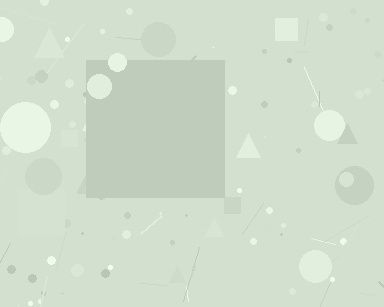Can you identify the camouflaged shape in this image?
The camouflaged shape is a square.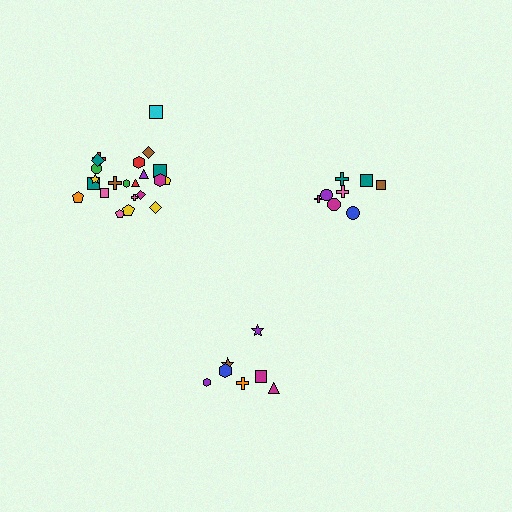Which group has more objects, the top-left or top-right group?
The top-left group.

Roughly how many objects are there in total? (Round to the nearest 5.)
Roughly 35 objects in total.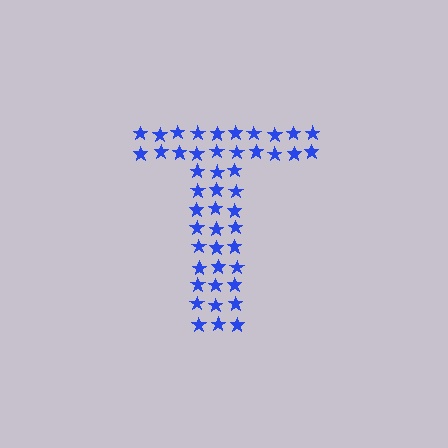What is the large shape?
The large shape is the letter T.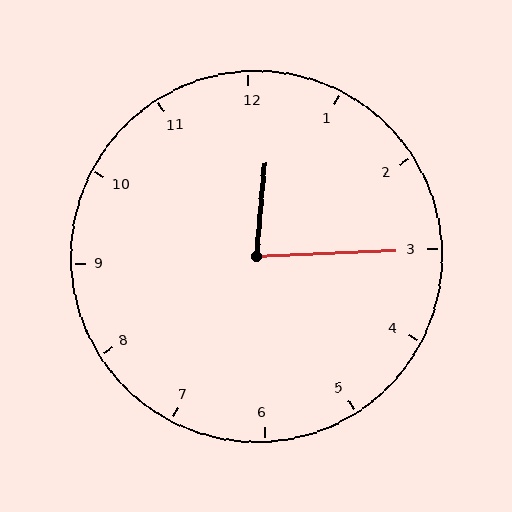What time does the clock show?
12:15.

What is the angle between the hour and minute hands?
Approximately 82 degrees.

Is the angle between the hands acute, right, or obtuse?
It is acute.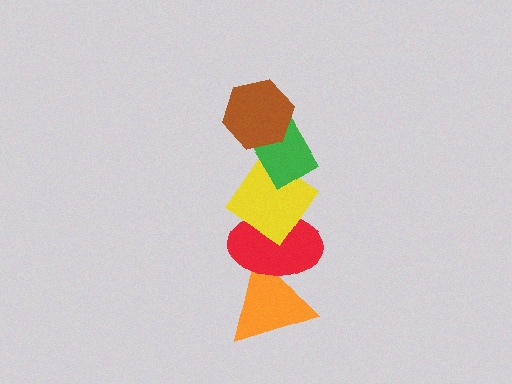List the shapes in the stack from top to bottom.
From top to bottom: the brown hexagon, the green rectangle, the yellow diamond, the red ellipse, the orange triangle.